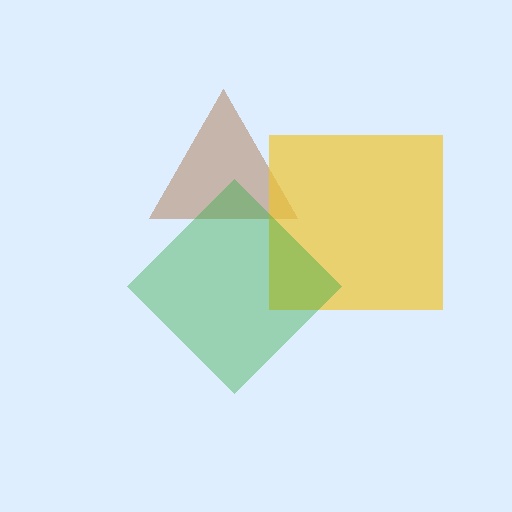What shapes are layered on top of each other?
The layered shapes are: a brown triangle, a yellow square, a green diamond.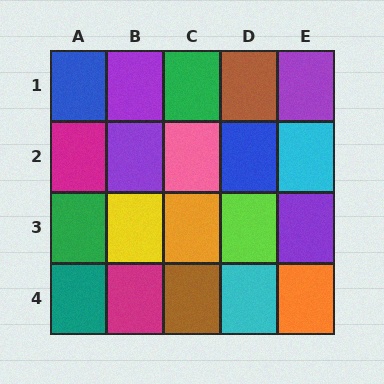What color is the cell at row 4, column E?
Orange.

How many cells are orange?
2 cells are orange.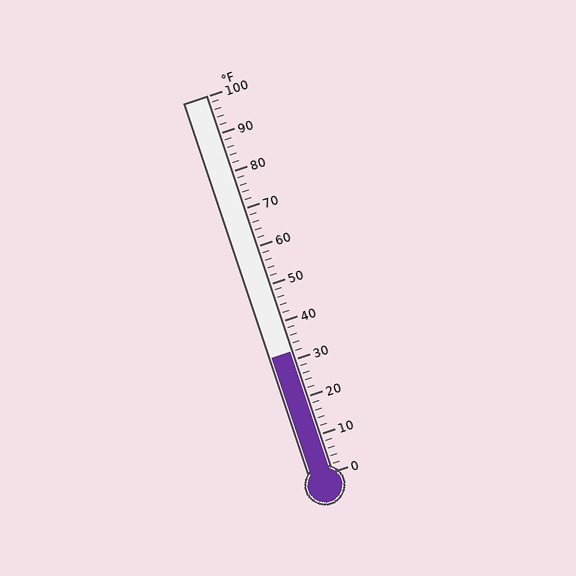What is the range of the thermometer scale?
The thermometer scale ranges from 0°F to 100°F.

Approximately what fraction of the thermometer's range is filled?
The thermometer is filled to approximately 30% of its range.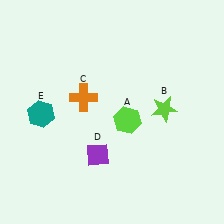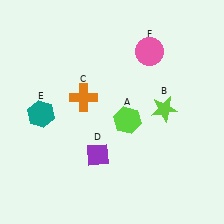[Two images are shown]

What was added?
A pink circle (F) was added in Image 2.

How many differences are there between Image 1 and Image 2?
There is 1 difference between the two images.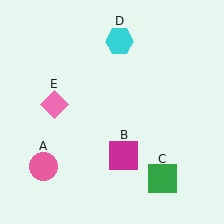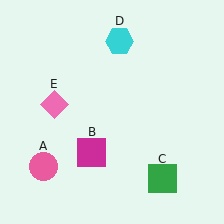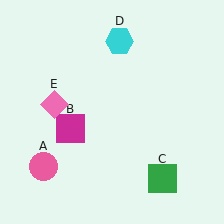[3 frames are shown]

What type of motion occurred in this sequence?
The magenta square (object B) rotated clockwise around the center of the scene.